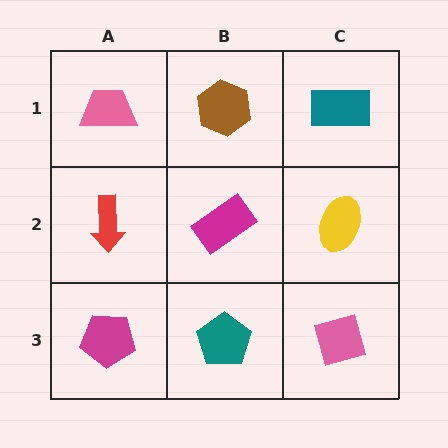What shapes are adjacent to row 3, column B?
A magenta rectangle (row 2, column B), a magenta pentagon (row 3, column A), a pink diamond (row 3, column C).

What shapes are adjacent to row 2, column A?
A pink trapezoid (row 1, column A), a magenta pentagon (row 3, column A), a magenta rectangle (row 2, column B).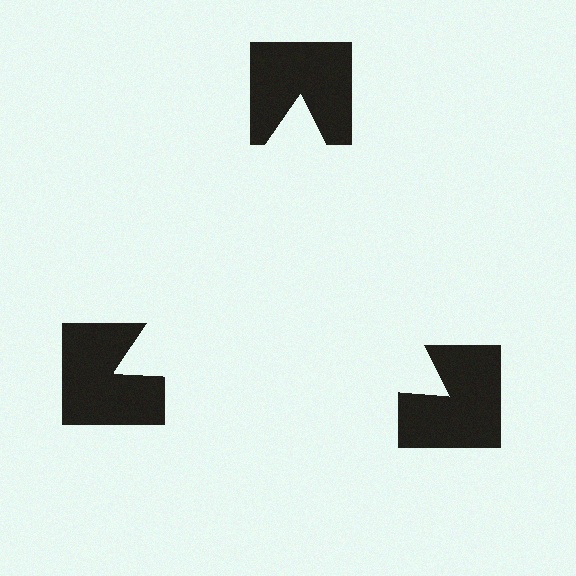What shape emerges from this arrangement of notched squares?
An illusory triangle — its edges are inferred from the aligned wedge cuts in the notched squares, not physically drawn.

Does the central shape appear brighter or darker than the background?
It typically appears slightly brighter than the background, even though no actual brightness change is drawn.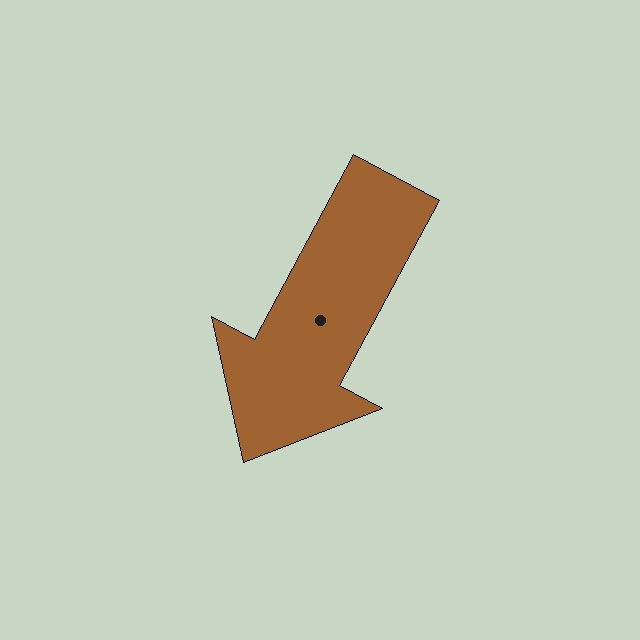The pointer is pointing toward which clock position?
Roughly 7 o'clock.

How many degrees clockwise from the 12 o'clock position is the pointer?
Approximately 208 degrees.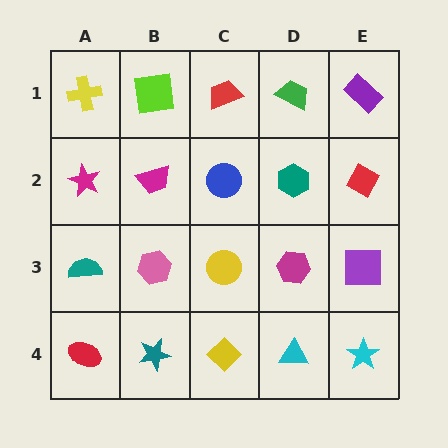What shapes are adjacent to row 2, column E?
A purple rectangle (row 1, column E), a purple square (row 3, column E), a teal hexagon (row 2, column D).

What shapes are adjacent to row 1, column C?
A blue circle (row 2, column C), a lime square (row 1, column B), a green trapezoid (row 1, column D).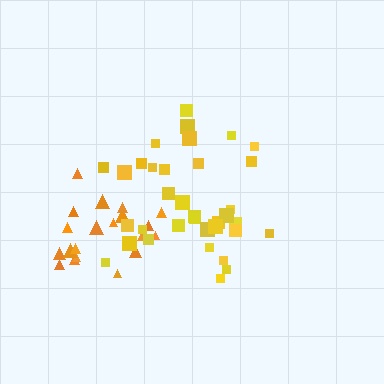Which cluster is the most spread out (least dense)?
Yellow.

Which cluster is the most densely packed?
Orange.